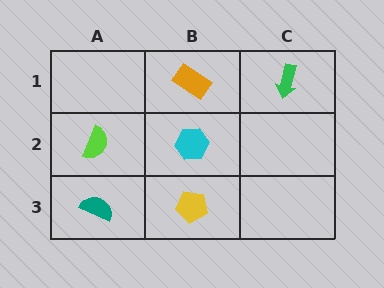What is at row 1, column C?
A green arrow.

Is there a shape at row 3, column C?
No, that cell is empty.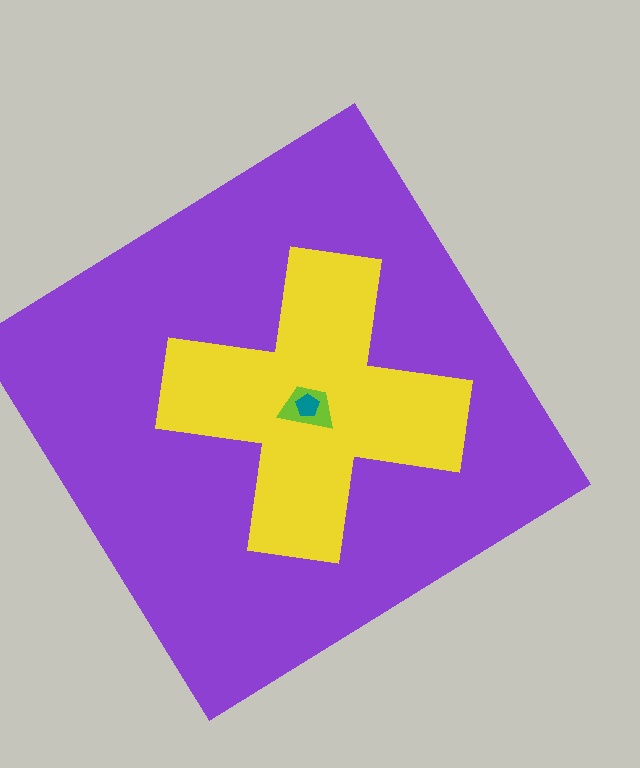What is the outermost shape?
The purple diamond.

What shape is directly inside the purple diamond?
The yellow cross.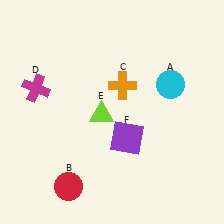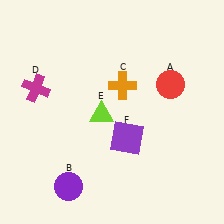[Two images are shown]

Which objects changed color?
A changed from cyan to red. B changed from red to purple.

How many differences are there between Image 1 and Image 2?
There are 2 differences between the two images.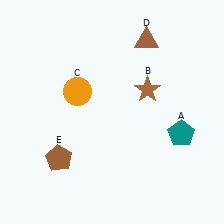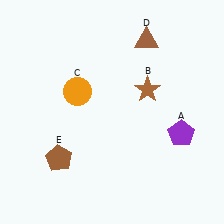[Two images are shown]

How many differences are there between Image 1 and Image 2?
There is 1 difference between the two images.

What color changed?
The pentagon (A) changed from teal in Image 1 to purple in Image 2.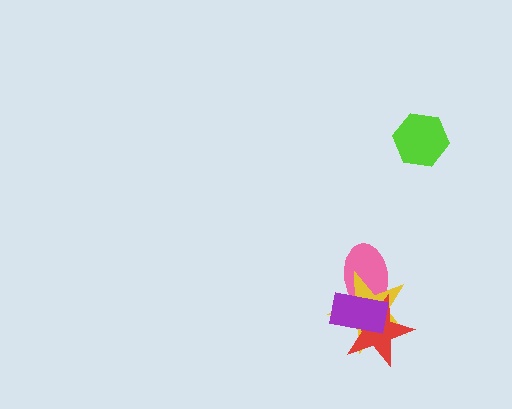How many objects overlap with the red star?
3 objects overlap with the red star.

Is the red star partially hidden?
Yes, it is partially covered by another shape.